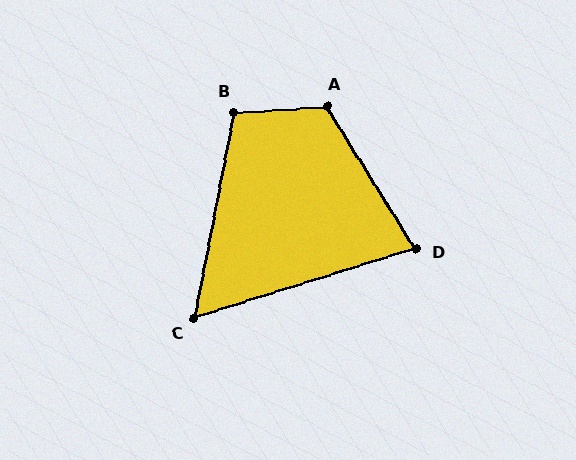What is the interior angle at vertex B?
Approximately 105 degrees (obtuse).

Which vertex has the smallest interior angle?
C, at approximately 62 degrees.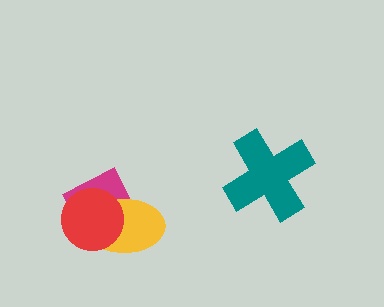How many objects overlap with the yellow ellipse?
2 objects overlap with the yellow ellipse.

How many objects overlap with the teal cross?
0 objects overlap with the teal cross.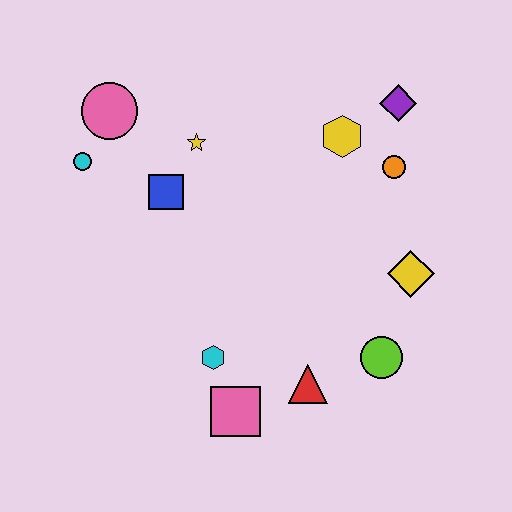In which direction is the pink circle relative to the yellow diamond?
The pink circle is to the left of the yellow diamond.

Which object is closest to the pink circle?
The cyan circle is closest to the pink circle.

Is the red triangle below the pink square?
No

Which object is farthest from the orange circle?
The cyan circle is farthest from the orange circle.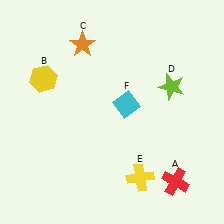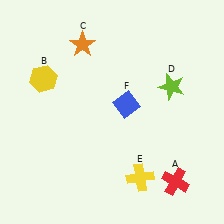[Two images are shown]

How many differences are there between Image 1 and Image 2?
There is 1 difference between the two images.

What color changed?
The diamond (F) changed from cyan in Image 1 to blue in Image 2.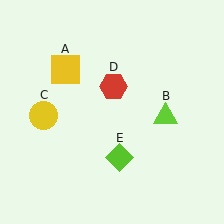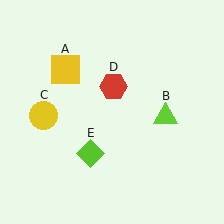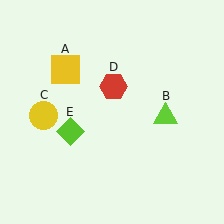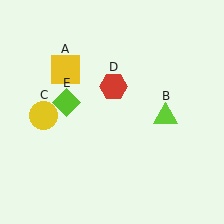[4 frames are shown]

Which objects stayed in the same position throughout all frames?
Yellow square (object A) and lime triangle (object B) and yellow circle (object C) and red hexagon (object D) remained stationary.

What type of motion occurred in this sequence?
The lime diamond (object E) rotated clockwise around the center of the scene.